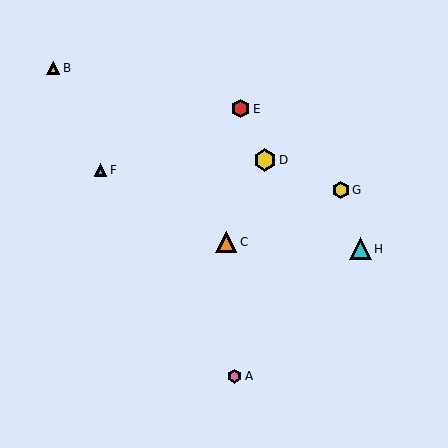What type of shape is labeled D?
Shape D is a yellow hexagon.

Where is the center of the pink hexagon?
The center of the pink hexagon is at (235, 376).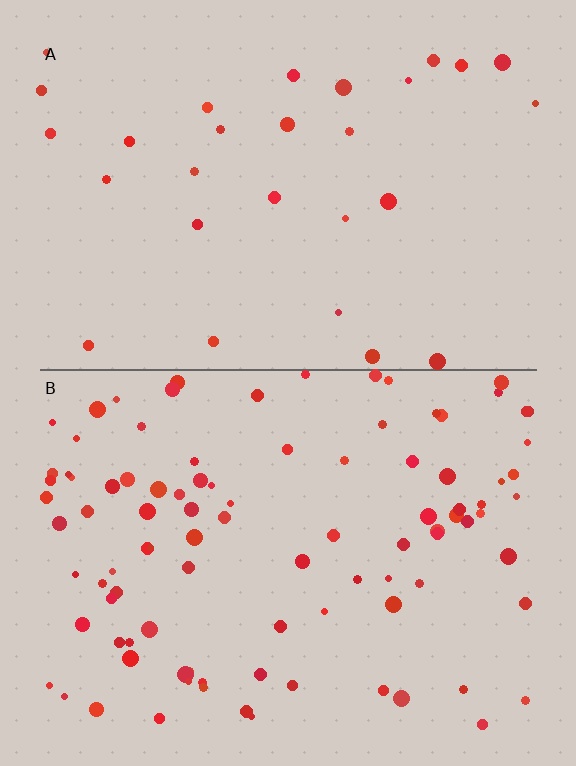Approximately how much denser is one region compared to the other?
Approximately 3.4× — region B over region A.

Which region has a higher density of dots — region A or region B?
B (the bottom).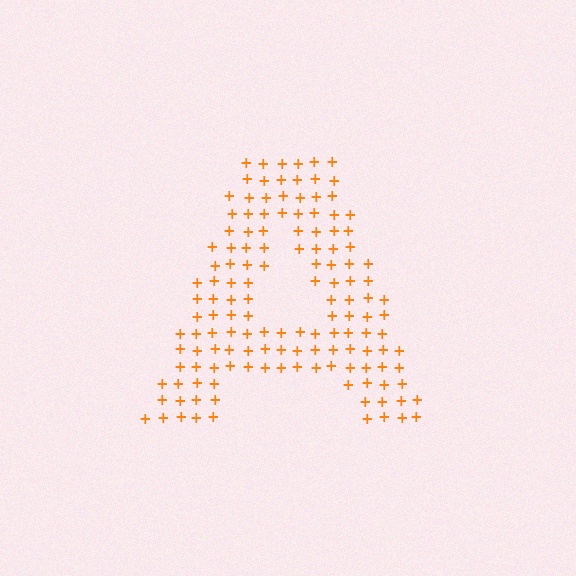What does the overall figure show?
The overall figure shows the letter A.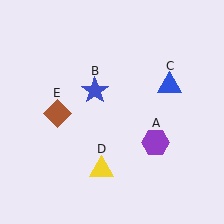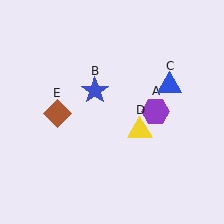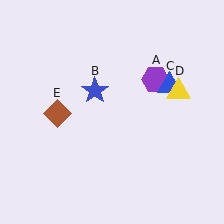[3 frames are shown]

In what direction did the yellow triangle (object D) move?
The yellow triangle (object D) moved up and to the right.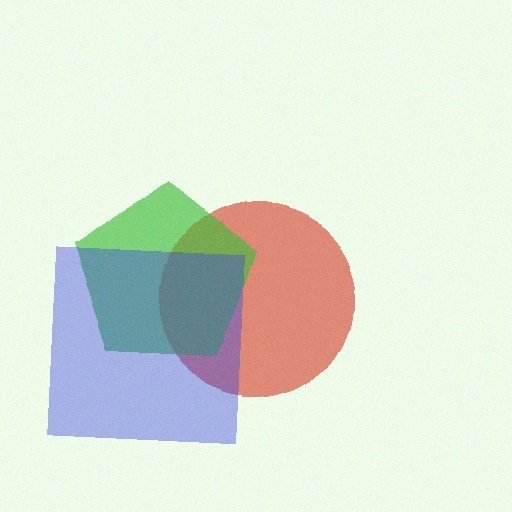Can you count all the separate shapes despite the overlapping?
Yes, there are 3 separate shapes.